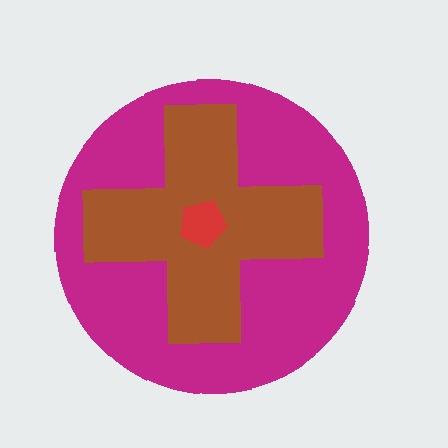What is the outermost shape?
The magenta circle.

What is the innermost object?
The red pentagon.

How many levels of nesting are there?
3.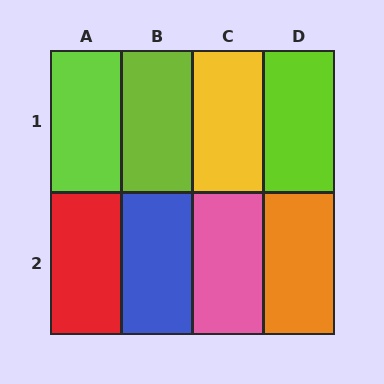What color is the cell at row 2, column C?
Pink.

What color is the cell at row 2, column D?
Orange.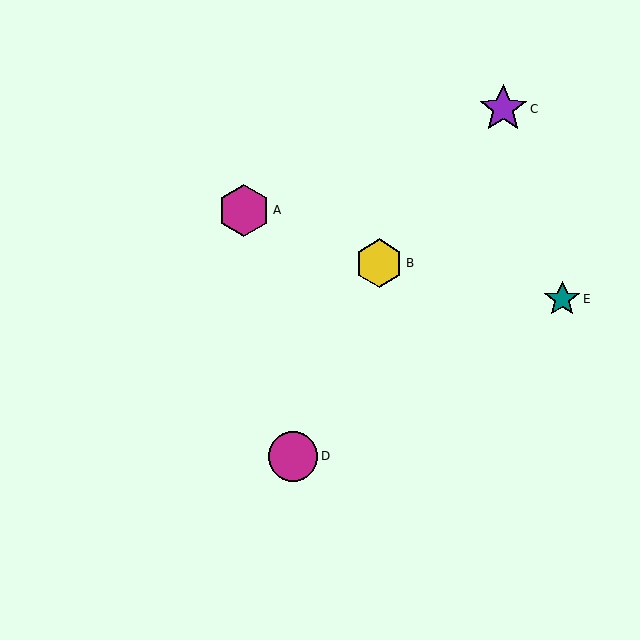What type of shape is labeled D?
Shape D is a magenta circle.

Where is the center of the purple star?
The center of the purple star is at (503, 109).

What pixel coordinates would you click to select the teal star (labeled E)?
Click at (562, 299) to select the teal star E.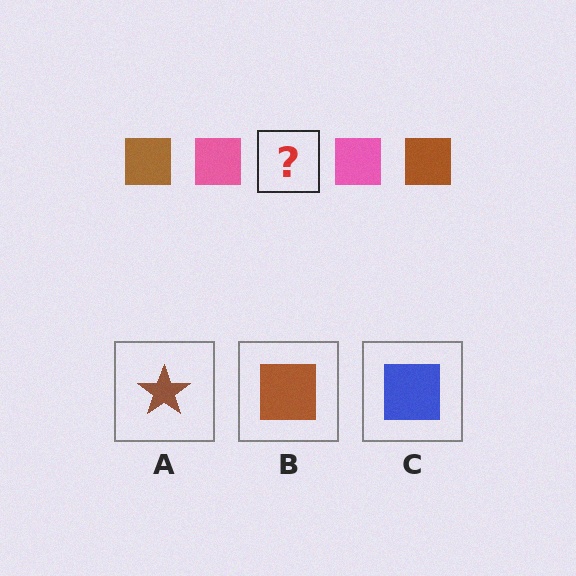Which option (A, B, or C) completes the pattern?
B.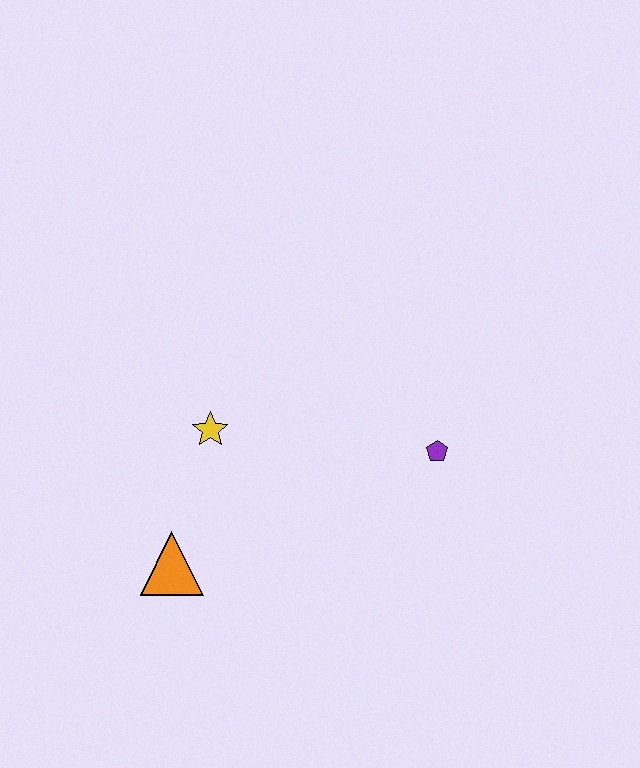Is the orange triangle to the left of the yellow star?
Yes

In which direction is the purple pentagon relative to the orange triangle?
The purple pentagon is to the right of the orange triangle.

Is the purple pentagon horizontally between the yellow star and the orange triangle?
No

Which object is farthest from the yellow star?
The purple pentagon is farthest from the yellow star.